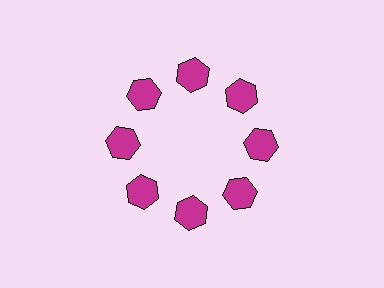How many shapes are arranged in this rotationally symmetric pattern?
There are 8 shapes, arranged in 8 groups of 1.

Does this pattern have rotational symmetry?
Yes, this pattern has 8-fold rotational symmetry. It looks the same after rotating 45 degrees around the center.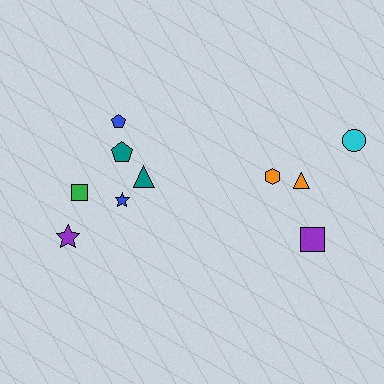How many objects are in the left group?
There are 6 objects.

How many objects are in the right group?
There are 4 objects.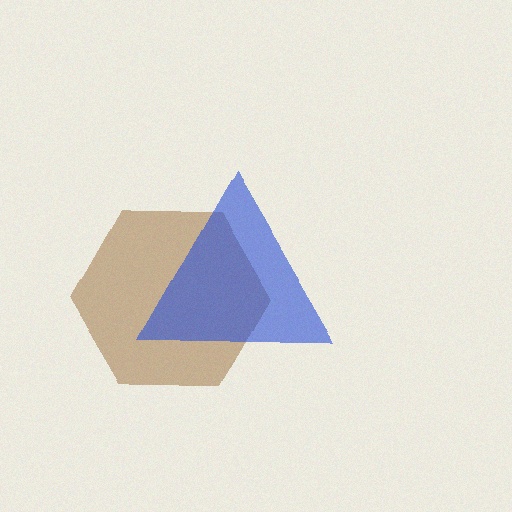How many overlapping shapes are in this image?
There are 2 overlapping shapes in the image.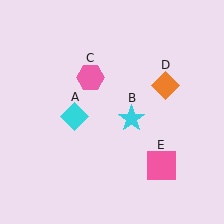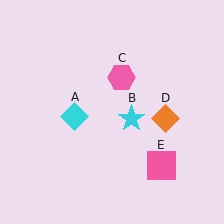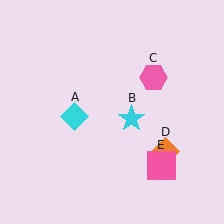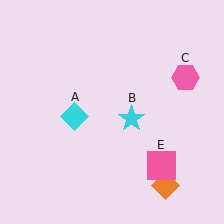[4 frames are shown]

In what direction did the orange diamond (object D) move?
The orange diamond (object D) moved down.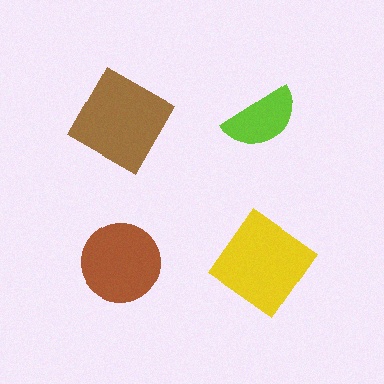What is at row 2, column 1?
A brown circle.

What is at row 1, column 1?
A brown diamond.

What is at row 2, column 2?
A yellow diamond.